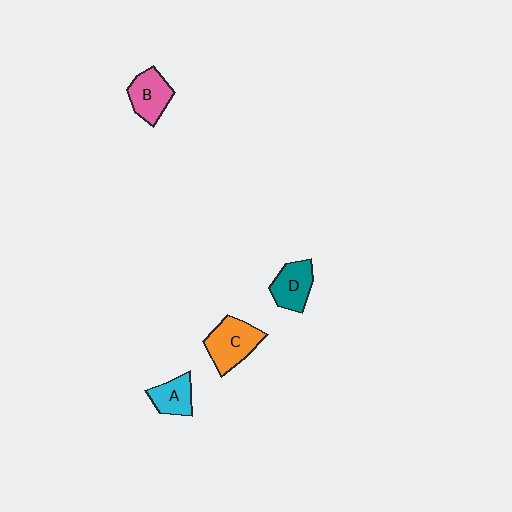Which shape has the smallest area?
Shape A (cyan).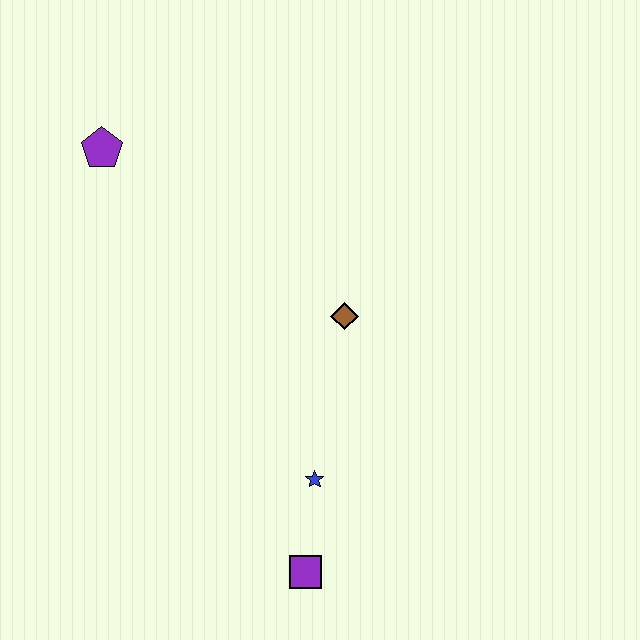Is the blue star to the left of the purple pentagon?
No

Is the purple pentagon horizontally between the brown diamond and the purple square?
No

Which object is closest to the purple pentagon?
The brown diamond is closest to the purple pentagon.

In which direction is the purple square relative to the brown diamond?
The purple square is below the brown diamond.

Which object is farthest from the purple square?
The purple pentagon is farthest from the purple square.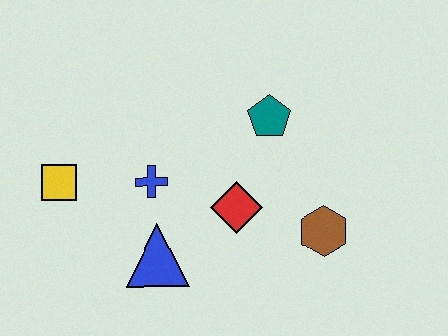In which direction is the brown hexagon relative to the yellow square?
The brown hexagon is to the right of the yellow square.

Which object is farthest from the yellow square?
The brown hexagon is farthest from the yellow square.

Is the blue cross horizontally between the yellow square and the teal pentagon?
Yes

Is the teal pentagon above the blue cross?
Yes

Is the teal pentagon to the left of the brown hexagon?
Yes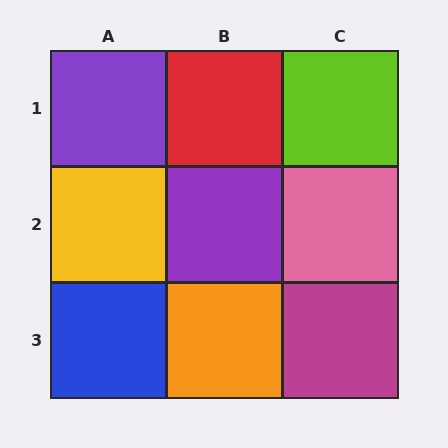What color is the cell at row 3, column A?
Blue.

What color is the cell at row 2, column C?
Pink.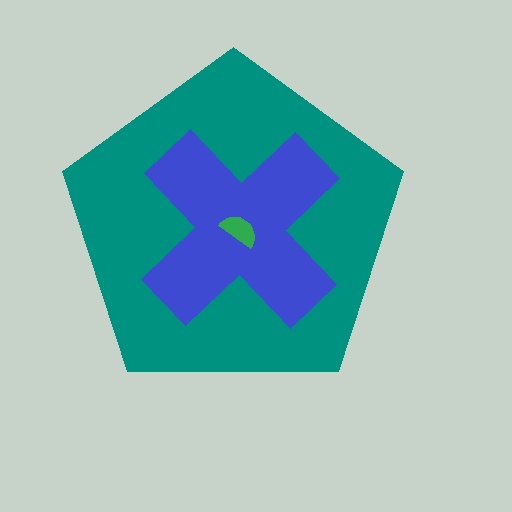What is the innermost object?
The green semicircle.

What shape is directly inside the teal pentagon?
The blue cross.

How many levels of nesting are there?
3.